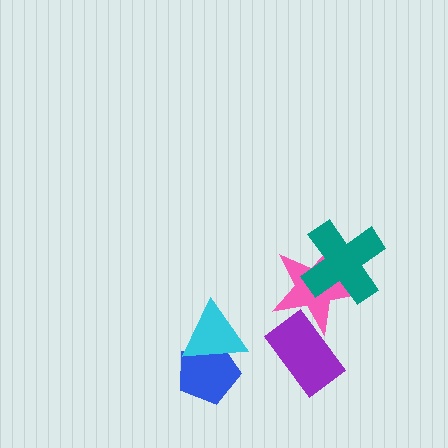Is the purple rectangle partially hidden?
Yes, it is partially covered by another shape.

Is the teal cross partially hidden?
No, no other shape covers it.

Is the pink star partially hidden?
Yes, it is partially covered by another shape.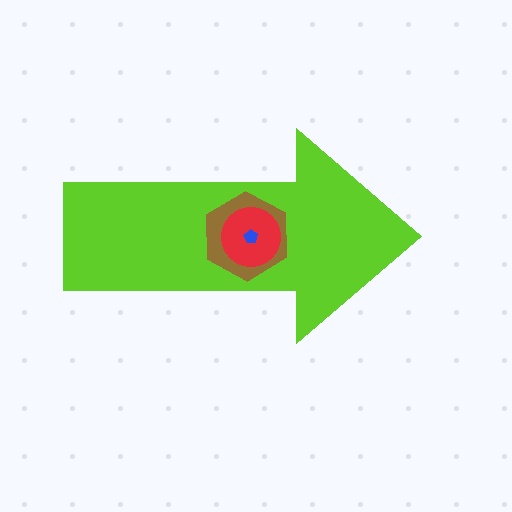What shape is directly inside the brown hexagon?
The red circle.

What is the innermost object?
The blue pentagon.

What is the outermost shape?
The lime arrow.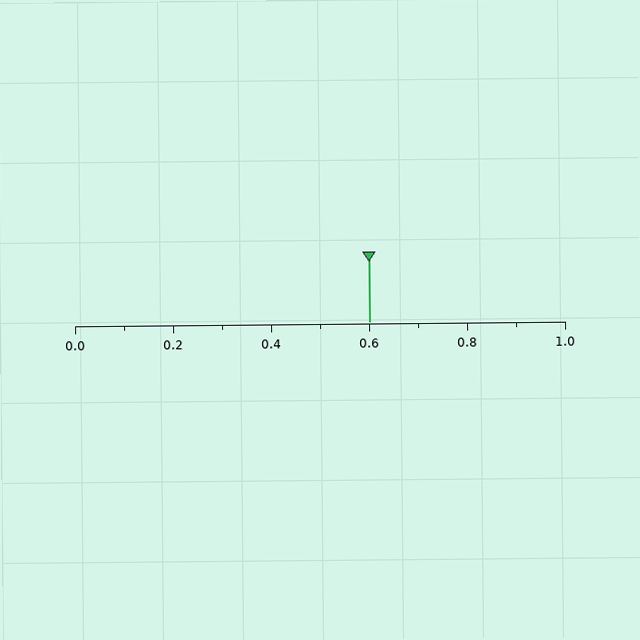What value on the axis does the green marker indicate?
The marker indicates approximately 0.6.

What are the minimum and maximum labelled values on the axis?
The axis runs from 0.0 to 1.0.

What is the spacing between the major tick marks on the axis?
The major ticks are spaced 0.2 apart.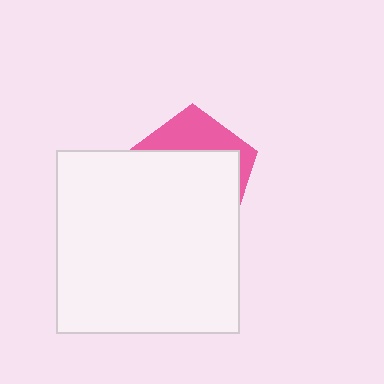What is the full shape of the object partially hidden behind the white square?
The partially hidden object is a pink pentagon.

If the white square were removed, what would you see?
You would see the complete pink pentagon.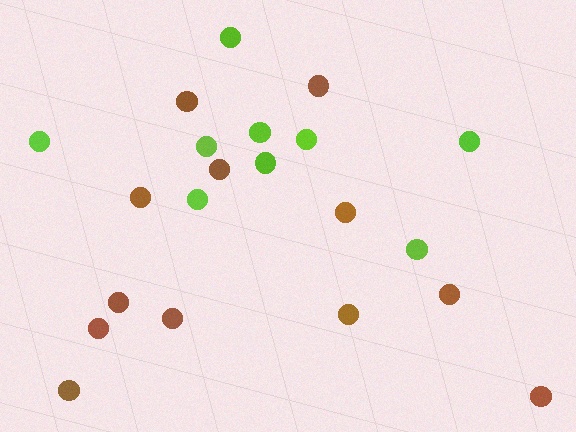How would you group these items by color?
There are 2 groups: one group of brown circles (12) and one group of lime circles (9).